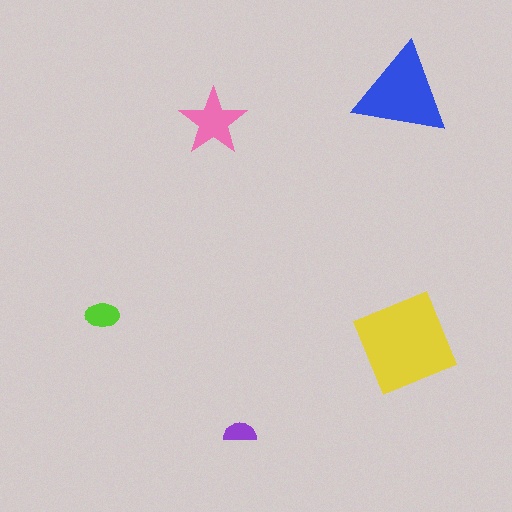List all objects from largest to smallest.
The yellow diamond, the blue triangle, the pink star, the lime ellipse, the purple semicircle.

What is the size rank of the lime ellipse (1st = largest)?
4th.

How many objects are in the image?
There are 5 objects in the image.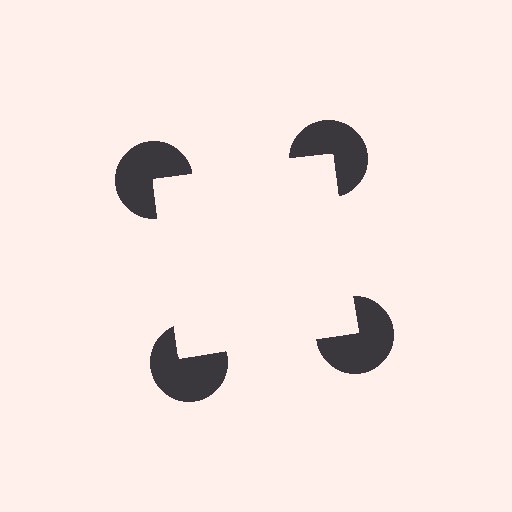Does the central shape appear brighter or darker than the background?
It typically appears slightly brighter than the background, even though no actual brightness change is drawn.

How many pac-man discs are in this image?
There are 4 — one at each vertex of the illusory square.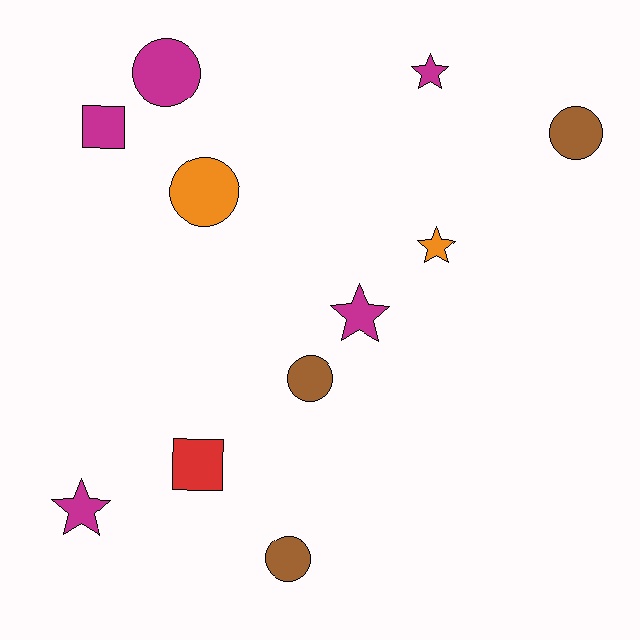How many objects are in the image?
There are 11 objects.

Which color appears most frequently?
Magenta, with 5 objects.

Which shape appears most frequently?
Circle, with 5 objects.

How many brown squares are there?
There are no brown squares.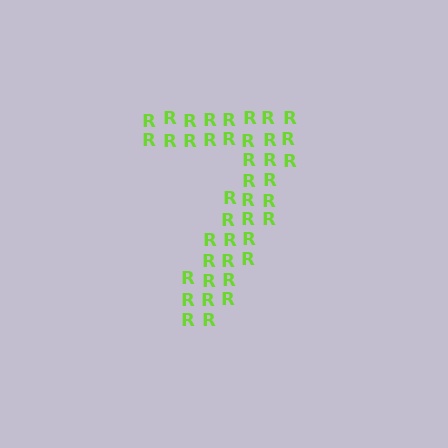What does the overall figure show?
The overall figure shows the digit 7.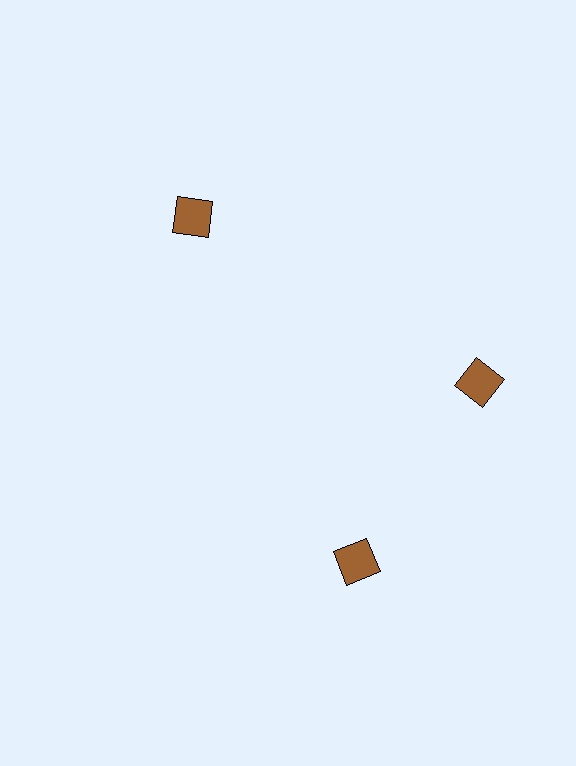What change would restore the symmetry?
The symmetry would be restored by rotating it back into even spacing with its neighbors so that all 3 squares sit at equal angles and equal distance from the center.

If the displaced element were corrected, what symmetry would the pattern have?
It would have 3-fold rotational symmetry — the pattern would map onto itself every 120 degrees.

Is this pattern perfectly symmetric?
No. The 3 brown squares are arranged in a ring, but one element near the 7 o'clock position is rotated out of alignment along the ring, breaking the 3-fold rotational symmetry.